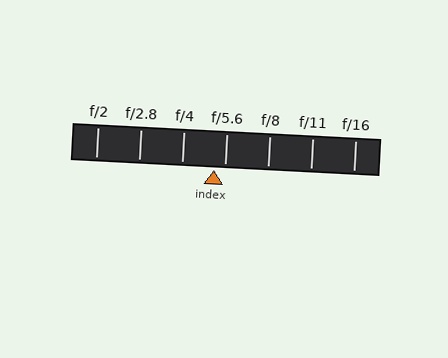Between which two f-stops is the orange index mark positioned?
The index mark is between f/4 and f/5.6.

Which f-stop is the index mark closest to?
The index mark is closest to f/5.6.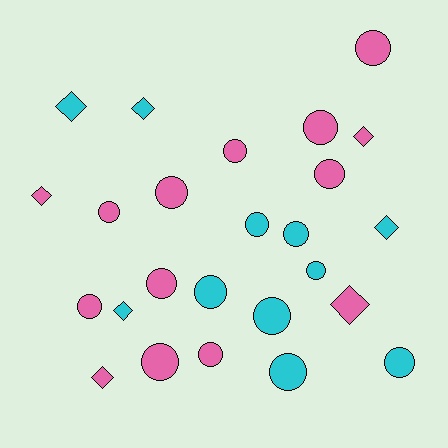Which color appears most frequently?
Pink, with 14 objects.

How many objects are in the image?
There are 25 objects.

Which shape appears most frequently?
Circle, with 17 objects.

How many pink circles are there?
There are 10 pink circles.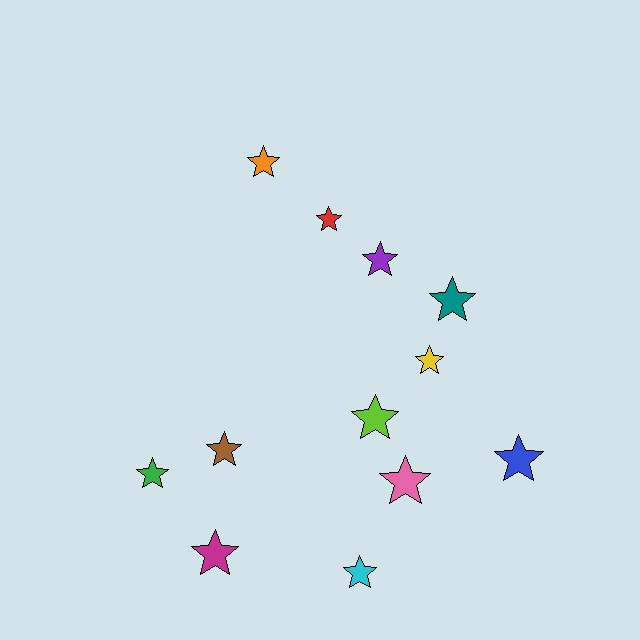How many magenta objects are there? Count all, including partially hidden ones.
There is 1 magenta object.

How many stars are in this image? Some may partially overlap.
There are 12 stars.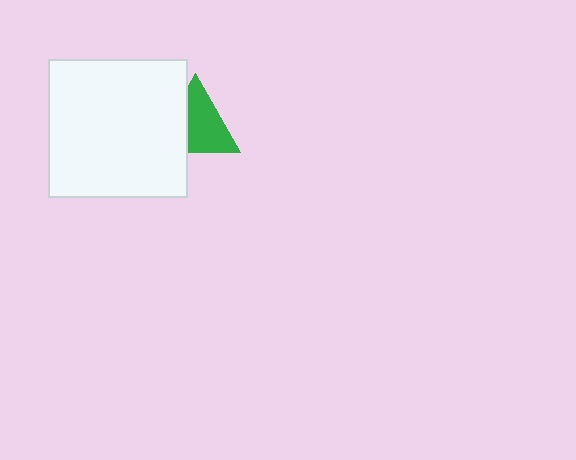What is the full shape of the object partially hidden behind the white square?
The partially hidden object is a green triangle.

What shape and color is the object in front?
The object in front is a white square.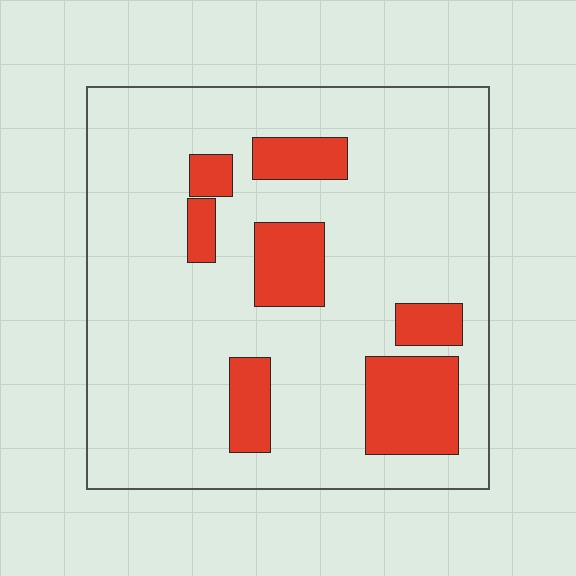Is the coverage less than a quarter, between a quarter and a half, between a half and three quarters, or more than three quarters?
Less than a quarter.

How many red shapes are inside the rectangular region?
7.